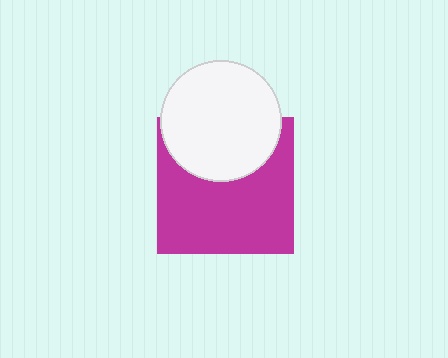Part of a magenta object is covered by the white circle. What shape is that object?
It is a square.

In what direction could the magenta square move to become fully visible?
The magenta square could move down. That would shift it out from behind the white circle entirely.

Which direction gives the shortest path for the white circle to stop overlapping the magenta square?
Moving up gives the shortest separation.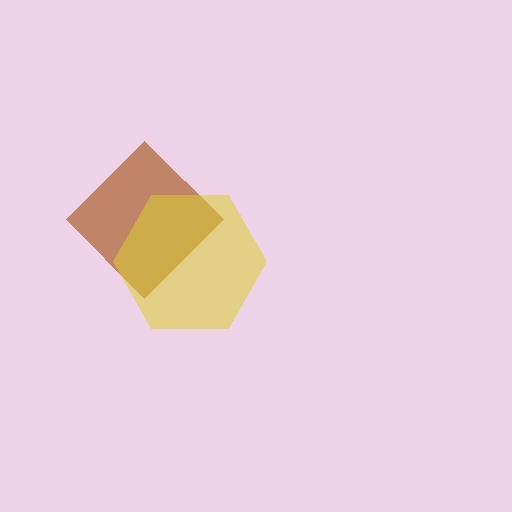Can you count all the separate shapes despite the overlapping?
Yes, there are 2 separate shapes.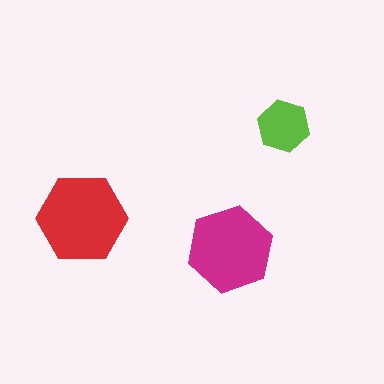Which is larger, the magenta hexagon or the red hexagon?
The red one.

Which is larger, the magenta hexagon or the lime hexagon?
The magenta one.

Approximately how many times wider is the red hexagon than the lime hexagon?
About 1.5 times wider.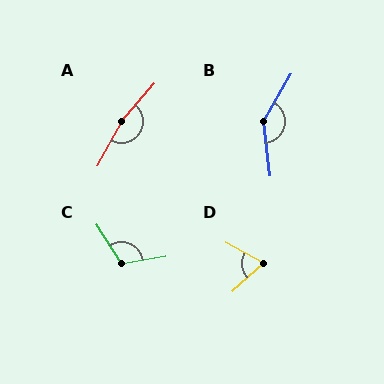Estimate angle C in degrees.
Approximately 113 degrees.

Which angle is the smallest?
D, at approximately 71 degrees.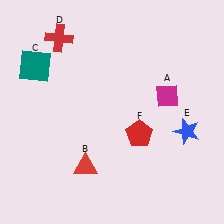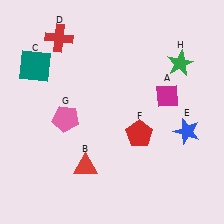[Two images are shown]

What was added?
A pink pentagon (G), a green star (H) were added in Image 2.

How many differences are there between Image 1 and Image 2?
There are 2 differences between the two images.